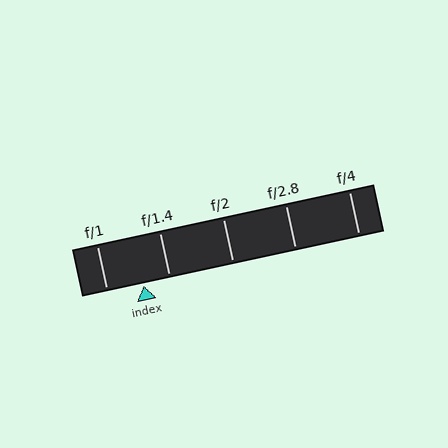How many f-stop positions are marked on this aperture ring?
There are 5 f-stop positions marked.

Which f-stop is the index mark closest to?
The index mark is closest to f/1.4.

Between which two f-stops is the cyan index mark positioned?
The index mark is between f/1 and f/1.4.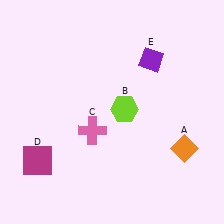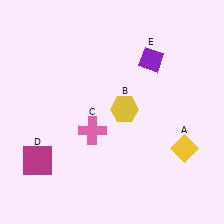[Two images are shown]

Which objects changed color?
A changed from orange to yellow. B changed from lime to yellow.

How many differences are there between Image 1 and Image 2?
There are 2 differences between the two images.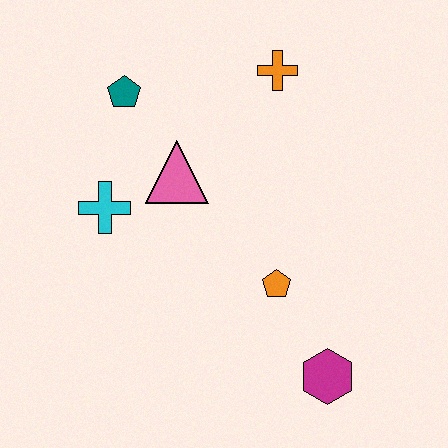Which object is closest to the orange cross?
The pink triangle is closest to the orange cross.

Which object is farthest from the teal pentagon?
The magenta hexagon is farthest from the teal pentagon.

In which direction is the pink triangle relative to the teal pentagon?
The pink triangle is below the teal pentagon.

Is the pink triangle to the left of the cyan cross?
No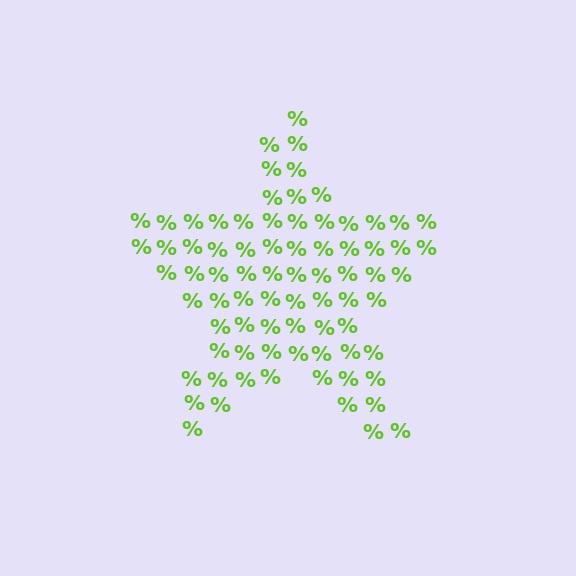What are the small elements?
The small elements are percent signs.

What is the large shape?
The large shape is a star.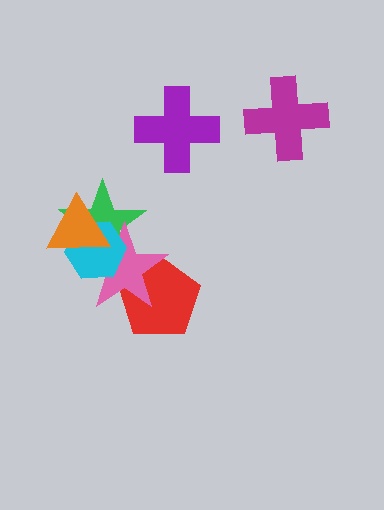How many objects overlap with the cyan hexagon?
3 objects overlap with the cyan hexagon.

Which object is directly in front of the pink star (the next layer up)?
The cyan hexagon is directly in front of the pink star.